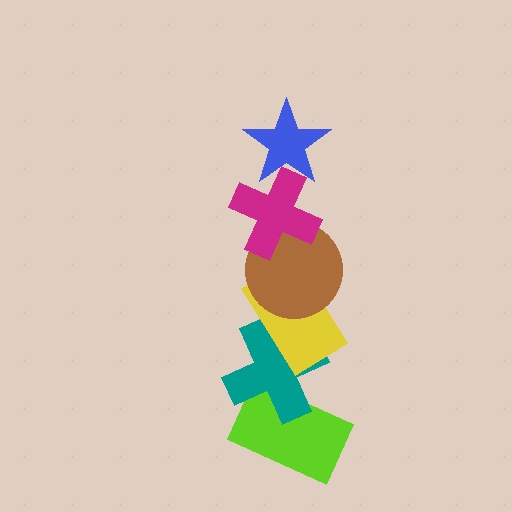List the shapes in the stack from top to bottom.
From top to bottom: the blue star, the magenta cross, the brown circle, the yellow rectangle, the teal cross, the lime rectangle.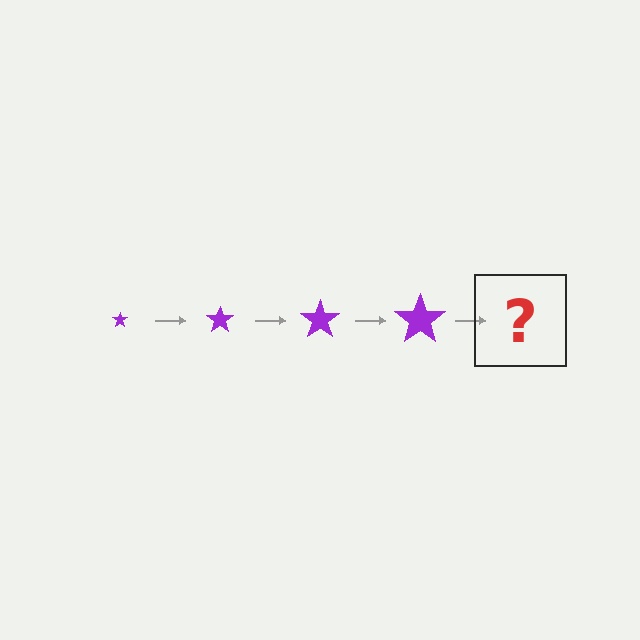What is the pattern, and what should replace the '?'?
The pattern is that the star gets progressively larger each step. The '?' should be a purple star, larger than the previous one.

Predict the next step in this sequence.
The next step is a purple star, larger than the previous one.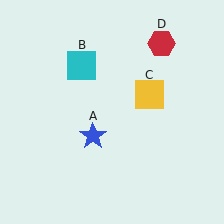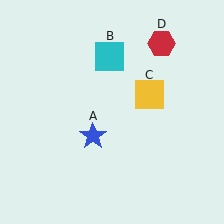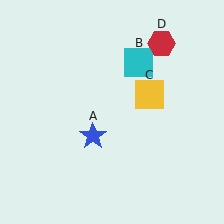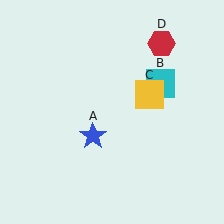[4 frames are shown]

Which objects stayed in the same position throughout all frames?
Blue star (object A) and yellow square (object C) and red hexagon (object D) remained stationary.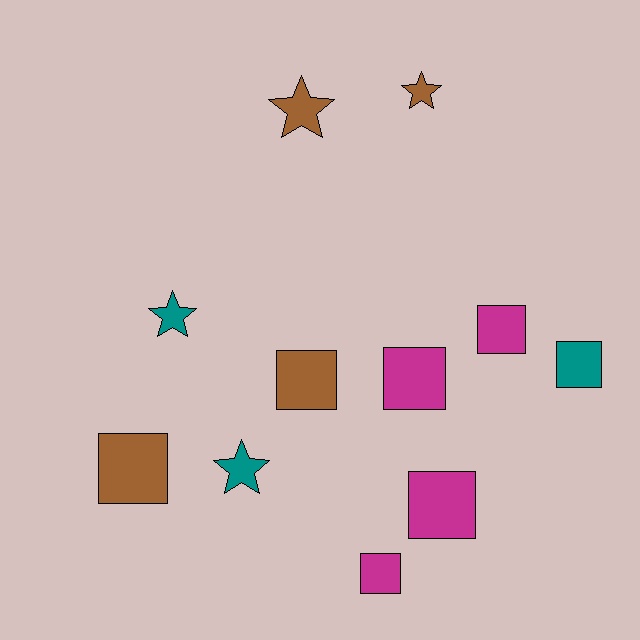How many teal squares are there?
There is 1 teal square.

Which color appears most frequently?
Brown, with 4 objects.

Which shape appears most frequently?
Square, with 7 objects.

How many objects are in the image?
There are 11 objects.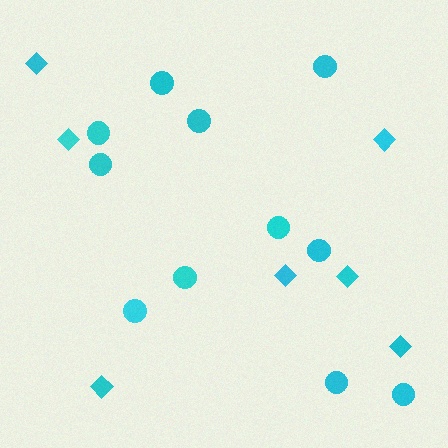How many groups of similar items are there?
There are 2 groups: one group of diamonds (7) and one group of circles (11).